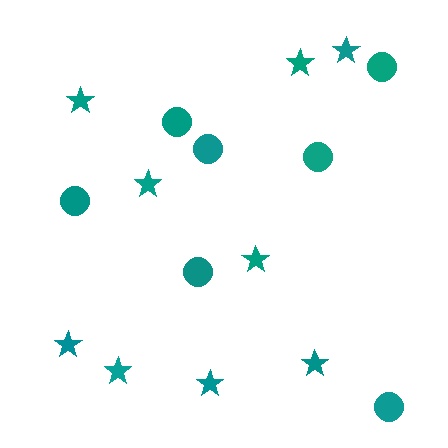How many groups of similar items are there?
There are 2 groups: one group of circles (7) and one group of stars (9).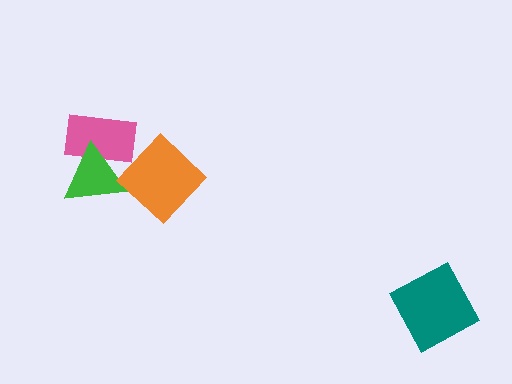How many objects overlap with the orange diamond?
1 object overlaps with the orange diamond.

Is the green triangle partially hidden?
Yes, it is partially covered by another shape.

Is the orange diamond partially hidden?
No, no other shape covers it.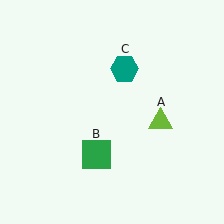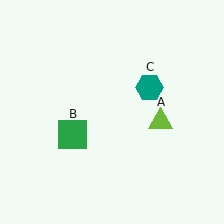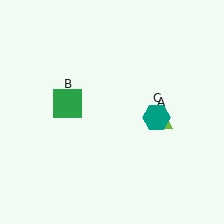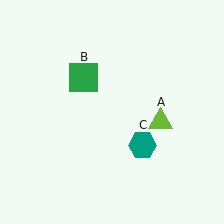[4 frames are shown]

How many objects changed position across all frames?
2 objects changed position: green square (object B), teal hexagon (object C).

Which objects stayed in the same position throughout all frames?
Lime triangle (object A) remained stationary.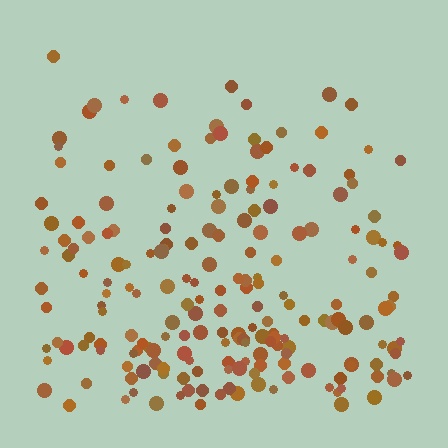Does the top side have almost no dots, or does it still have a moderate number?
Still a moderate number, just noticeably fewer than the bottom.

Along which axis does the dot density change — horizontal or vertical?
Vertical.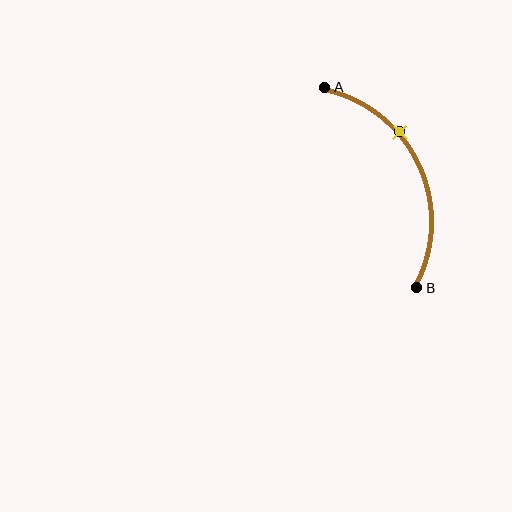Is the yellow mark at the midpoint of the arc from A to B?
No. The yellow mark lies on the arc but is closer to endpoint A. The arc midpoint would be at the point on the curve equidistant along the arc from both A and B.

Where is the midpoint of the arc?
The arc midpoint is the point on the curve farthest from the straight line joining A and B. It sits to the right of that line.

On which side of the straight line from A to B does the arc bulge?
The arc bulges to the right of the straight line connecting A and B.